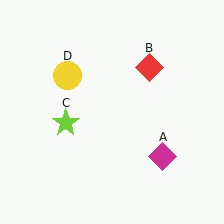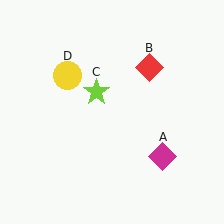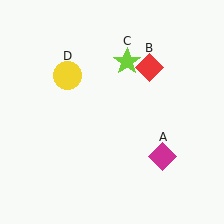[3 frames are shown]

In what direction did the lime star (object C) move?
The lime star (object C) moved up and to the right.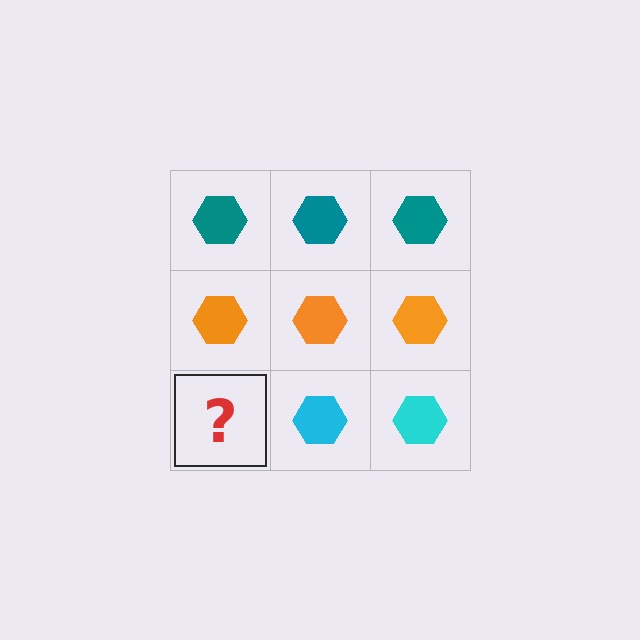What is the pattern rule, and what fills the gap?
The rule is that each row has a consistent color. The gap should be filled with a cyan hexagon.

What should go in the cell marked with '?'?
The missing cell should contain a cyan hexagon.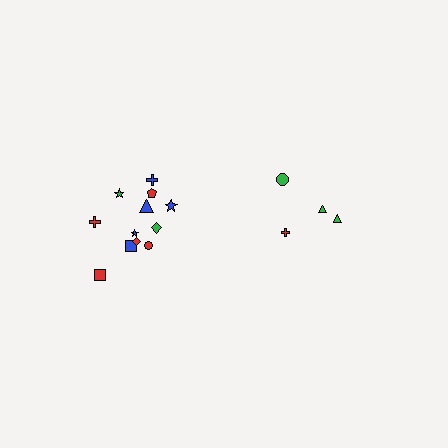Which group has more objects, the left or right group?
The left group.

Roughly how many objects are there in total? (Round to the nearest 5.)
Roughly 15 objects in total.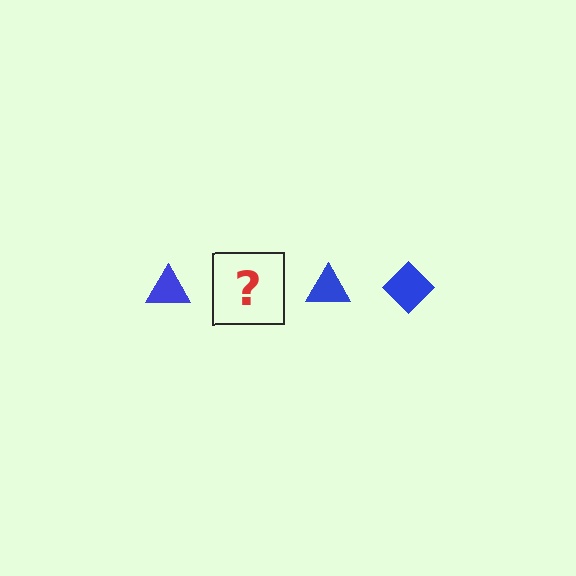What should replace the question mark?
The question mark should be replaced with a blue diamond.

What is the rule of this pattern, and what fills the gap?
The rule is that the pattern cycles through triangle, diamond shapes in blue. The gap should be filled with a blue diamond.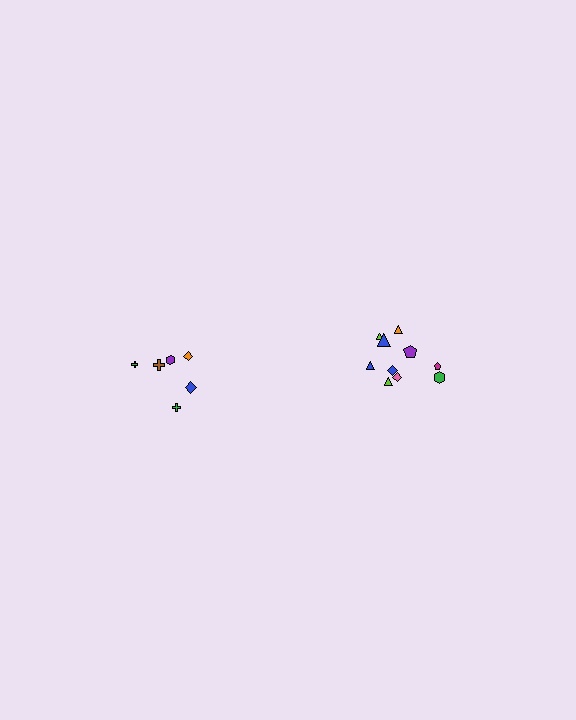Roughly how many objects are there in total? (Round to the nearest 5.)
Roughly 15 objects in total.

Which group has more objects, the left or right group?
The right group.